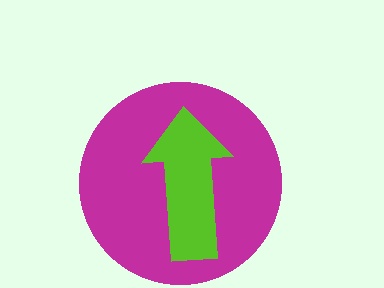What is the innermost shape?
The lime arrow.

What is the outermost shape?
The magenta circle.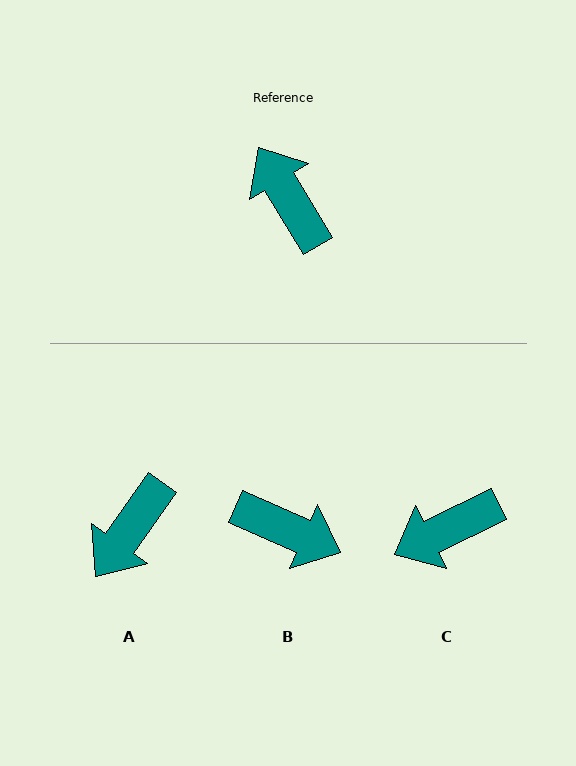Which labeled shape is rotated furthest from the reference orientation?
B, about 145 degrees away.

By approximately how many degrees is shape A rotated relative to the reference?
Approximately 113 degrees counter-clockwise.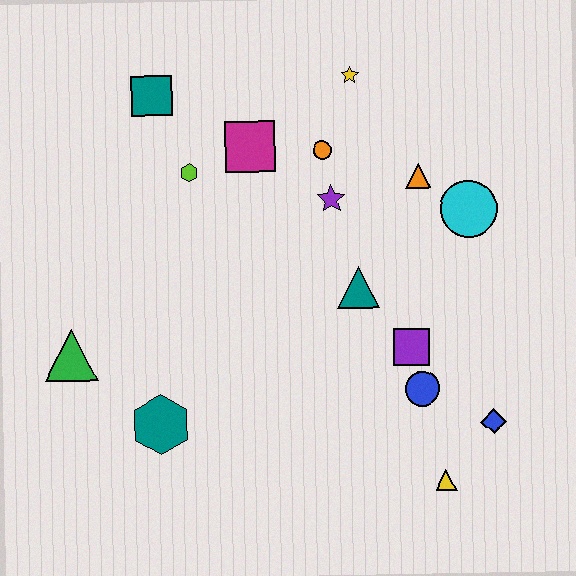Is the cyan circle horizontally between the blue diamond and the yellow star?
Yes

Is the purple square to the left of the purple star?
No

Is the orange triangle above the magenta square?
No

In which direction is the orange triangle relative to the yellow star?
The orange triangle is below the yellow star.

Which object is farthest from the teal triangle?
The green triangle is farthest from the teal triangle.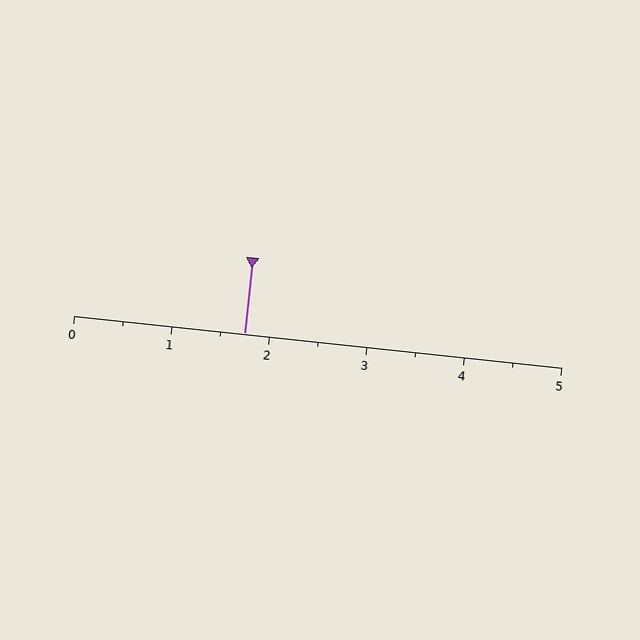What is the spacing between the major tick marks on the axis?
The major ticks are spaced 1 apart.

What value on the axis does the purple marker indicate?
The marker indicates approximately 1.8.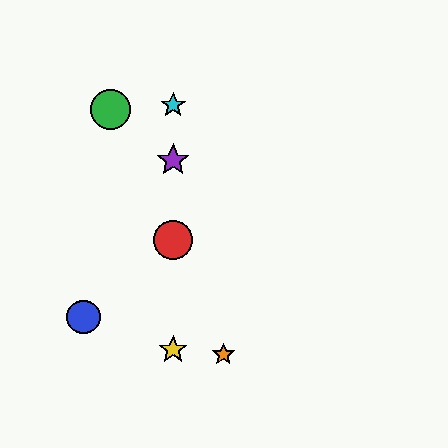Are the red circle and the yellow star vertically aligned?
Yes, both are at x≈173.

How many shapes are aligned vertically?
4 shapes (the red circle, the yellow star, the purple star, the cyan star) are aligned vertically.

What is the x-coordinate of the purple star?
The purple star is at x≈173.